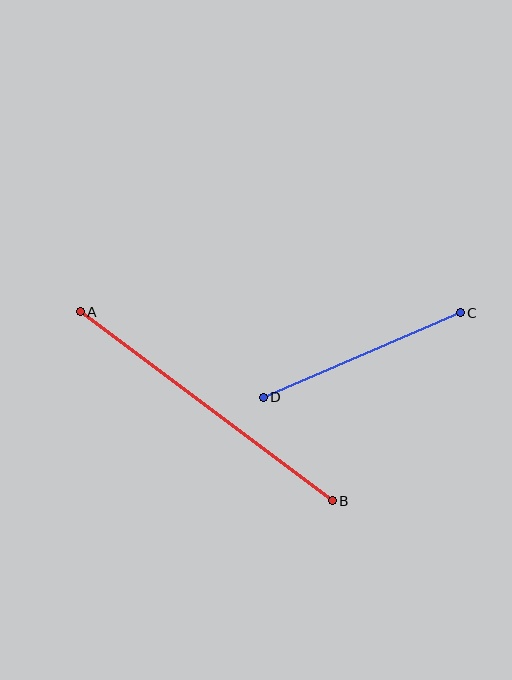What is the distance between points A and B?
The distance is approximately 315 pixels.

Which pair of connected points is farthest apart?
Points A and B are farthest apart.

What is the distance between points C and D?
The distance is approximately 214 pixels.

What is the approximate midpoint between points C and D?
The midpoint is at approximately (362, 355) pixels.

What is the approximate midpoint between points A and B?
The midpoint is at approximately (206, 406) pixels.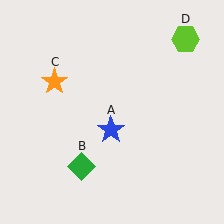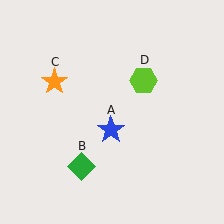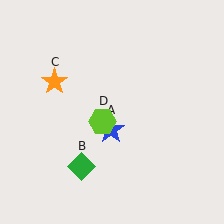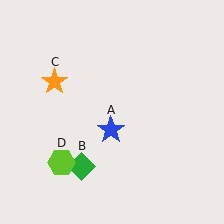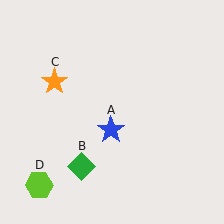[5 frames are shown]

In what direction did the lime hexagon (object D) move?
The lime hexagon (object D) moved down and to the left.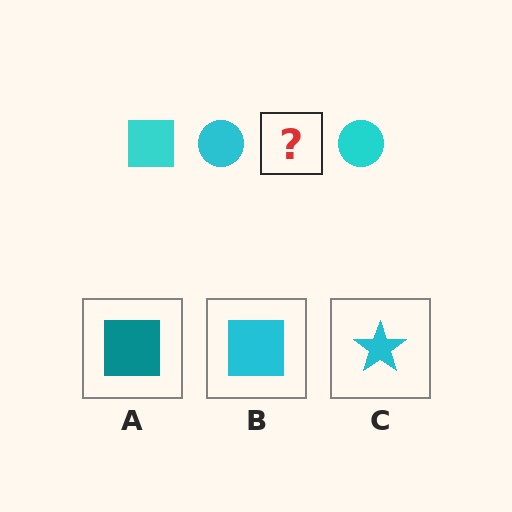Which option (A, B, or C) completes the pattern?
B.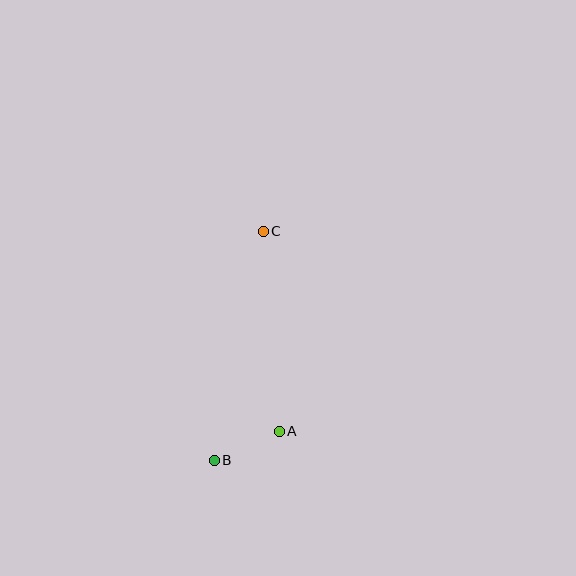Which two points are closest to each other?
Points A and B are closest to each other.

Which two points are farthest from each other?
Points B and C are farthest from each other.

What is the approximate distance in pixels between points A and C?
The distance between A and C is approximately 200 pixels.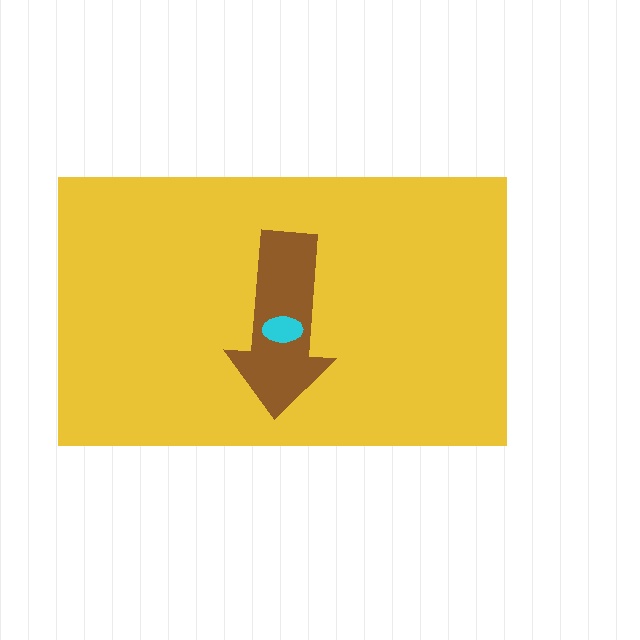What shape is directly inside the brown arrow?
The cyan ellipse.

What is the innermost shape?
The cyan ellipse.